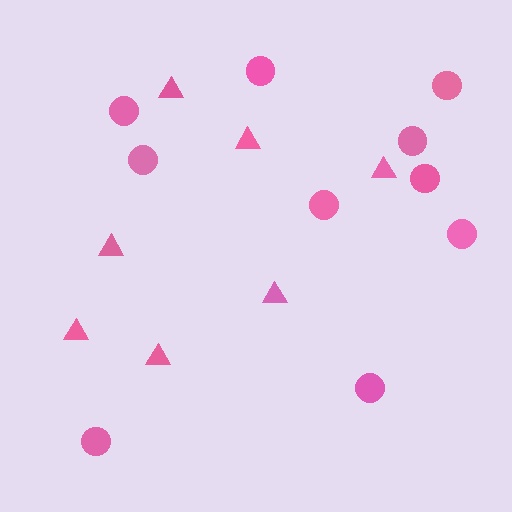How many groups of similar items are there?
There are 2 groups: one group of triangles (7) and one group of circles (10).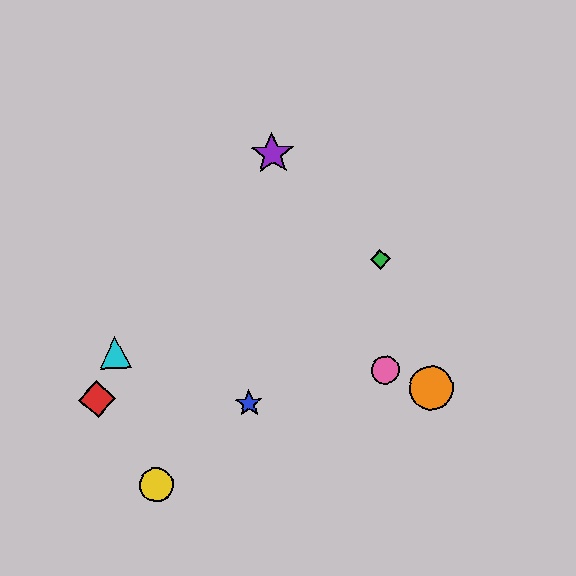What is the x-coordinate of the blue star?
The blue star is at x≈249.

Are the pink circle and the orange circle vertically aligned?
No, the pink circle is at x≈386 and the orange circle is at x≈432.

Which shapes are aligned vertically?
The green diamond, the pink circle are aligned vertically.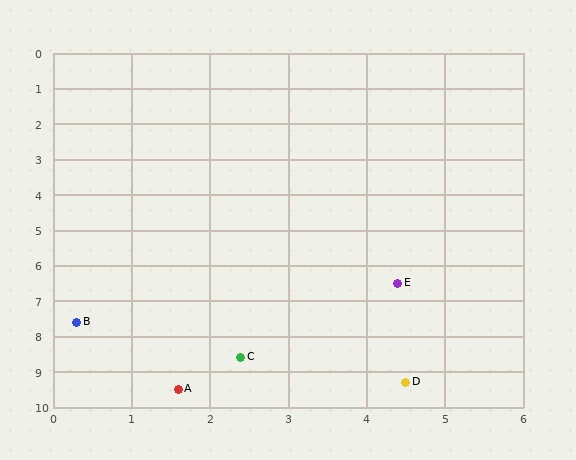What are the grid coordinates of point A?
Point A is at approximately (1.6, 9.5).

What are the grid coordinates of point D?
Point D is at approximately (4.5, 9.3).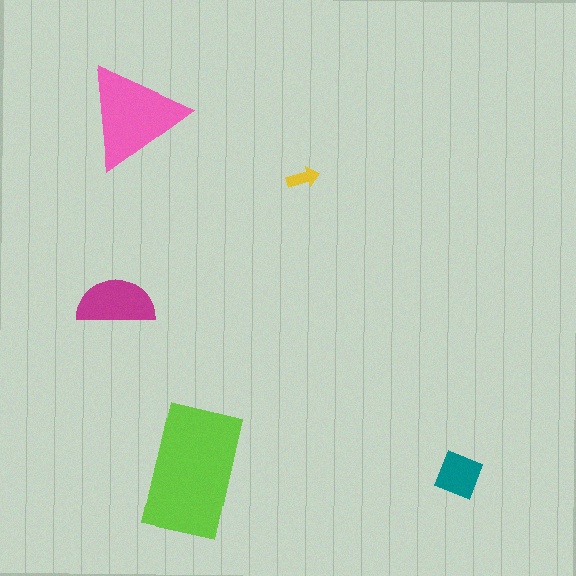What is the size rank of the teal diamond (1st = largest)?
4th.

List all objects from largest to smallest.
The lime rectangle, the pink triangle, the magenta semicircle, the teal diamond, the yellow arrow.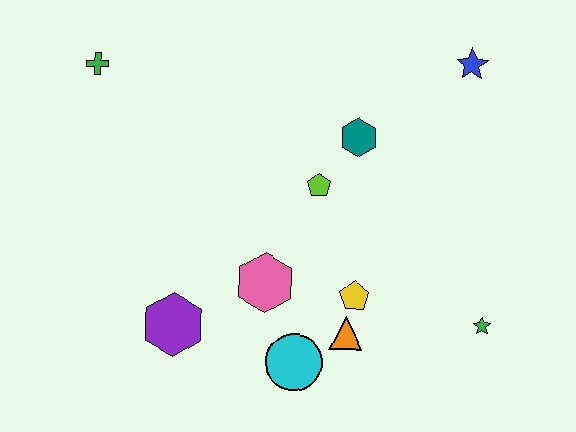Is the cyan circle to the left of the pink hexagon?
No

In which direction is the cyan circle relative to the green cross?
The cyan circle is below the green cross.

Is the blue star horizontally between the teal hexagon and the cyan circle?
No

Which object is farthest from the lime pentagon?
The green cross is farthest from the lime pentagon.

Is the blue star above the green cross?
Yes